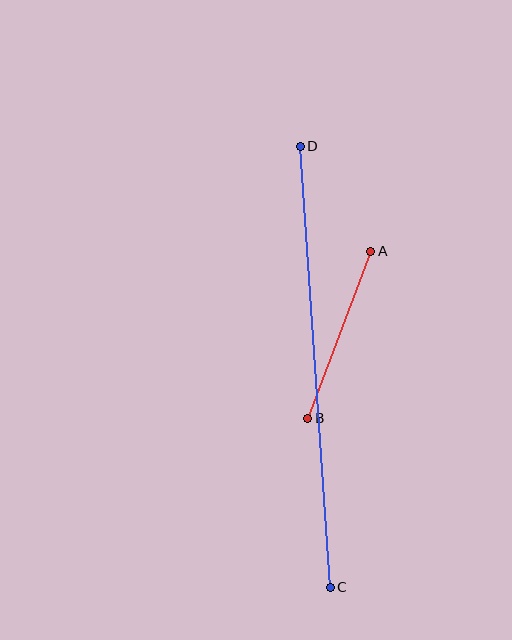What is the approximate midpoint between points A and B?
The midpoint is at approximately (339, 335) pixels.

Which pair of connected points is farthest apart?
Points C and D are farthest apart.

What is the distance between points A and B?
The distance is approximately 178 pixels.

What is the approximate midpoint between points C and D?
The midpoint is at approximately (315, 367) pixels.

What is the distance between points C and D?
The distance is approximately 442 pixels.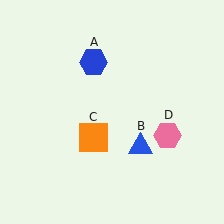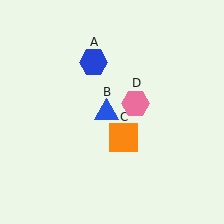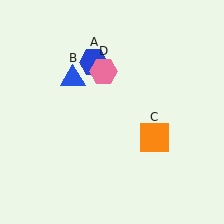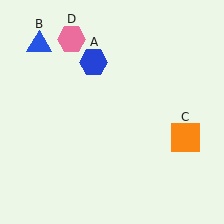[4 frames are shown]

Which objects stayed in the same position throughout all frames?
Blue hexagon (object A) remained stationary.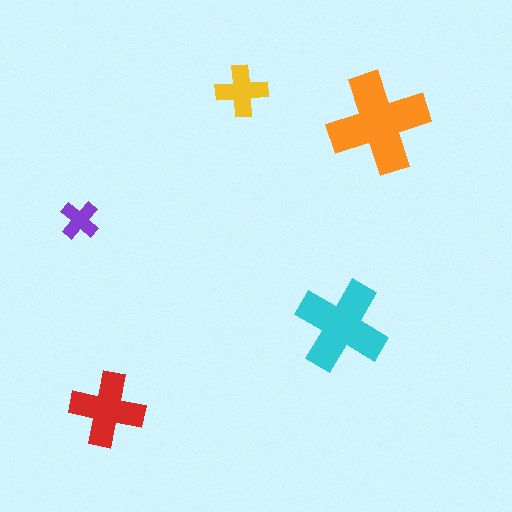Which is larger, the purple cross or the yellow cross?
The yellow one.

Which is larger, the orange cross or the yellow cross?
The orange one.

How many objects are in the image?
There are 5 objects in the image.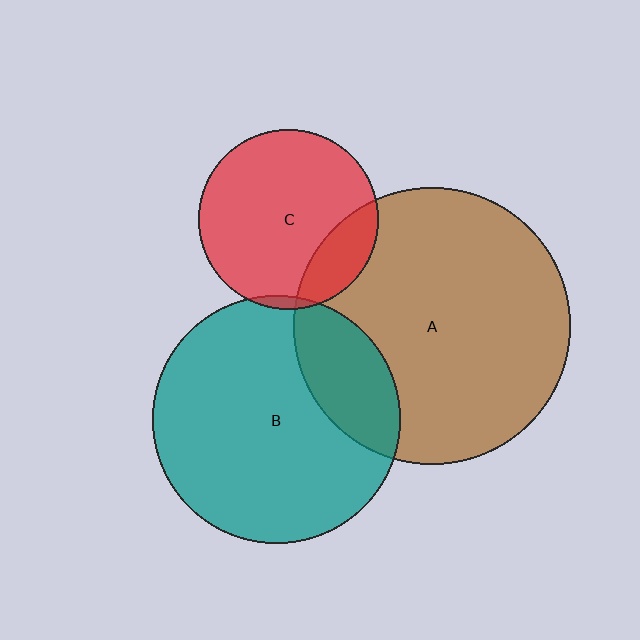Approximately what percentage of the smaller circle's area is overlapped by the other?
Approximately 20%.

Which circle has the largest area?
Circle A (brown).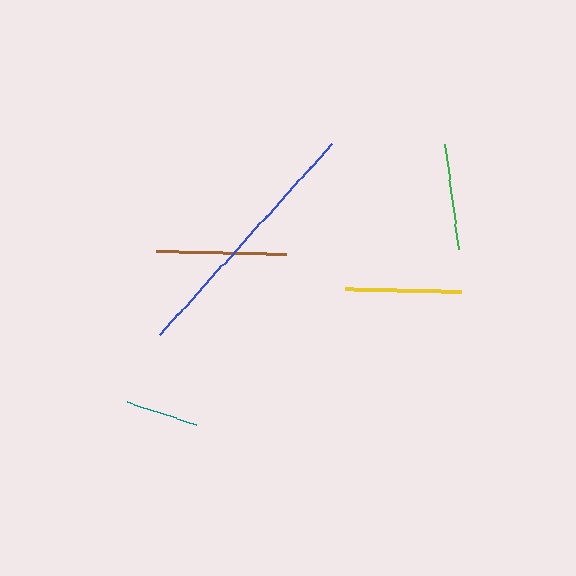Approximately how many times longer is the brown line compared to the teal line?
The brown line is approximately 1.8 times the length of the teal line.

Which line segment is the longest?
The blue line is the longest at approximately 257 pixels.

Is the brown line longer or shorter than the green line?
The brown line is longer than the green line.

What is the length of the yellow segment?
The yellow segment is approximately 116 pixels long.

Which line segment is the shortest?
The teal line is the shortest at approximately 72 pixels.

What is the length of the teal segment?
The teal segment is approximately 72 pixels long.